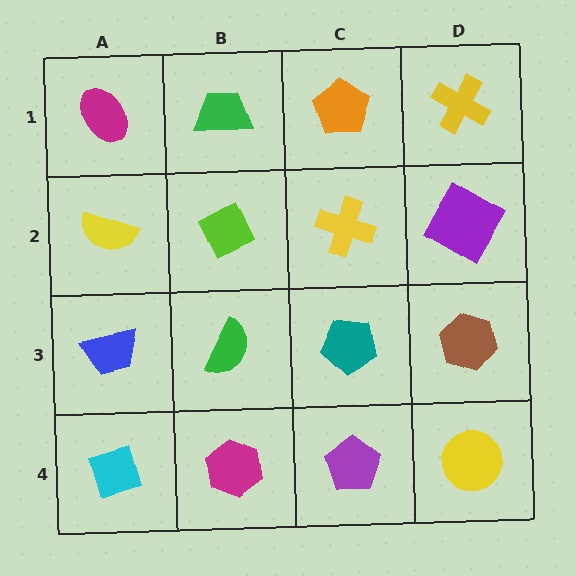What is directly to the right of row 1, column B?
An orange pentagon.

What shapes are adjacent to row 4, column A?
A blue trapezoid (row 3, column A), a magenta hexagon (row 4, column B).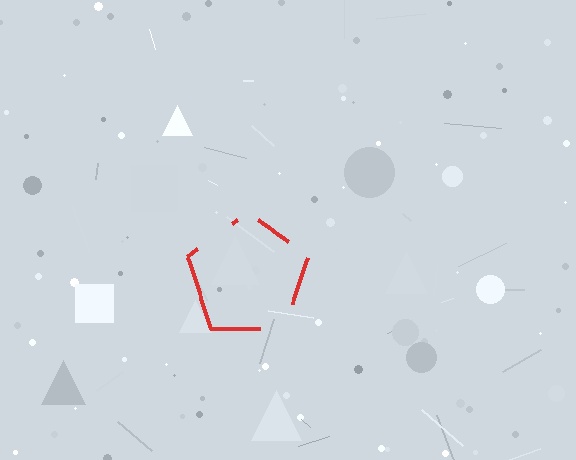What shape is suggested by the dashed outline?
The dashed outline suggests a pentagon.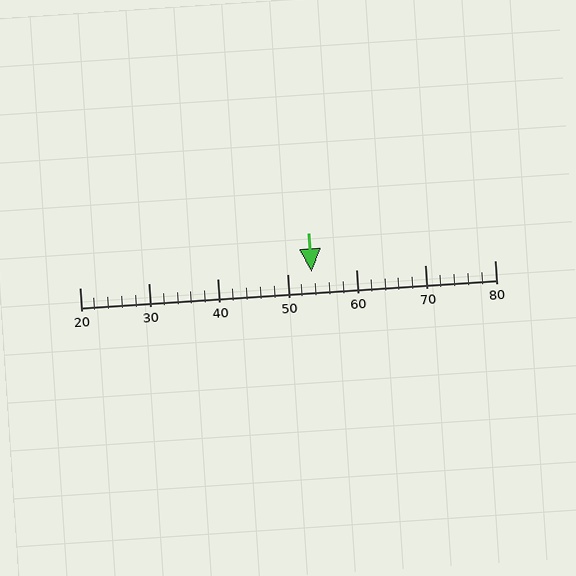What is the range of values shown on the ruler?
The ruler shows values from 20 to 80.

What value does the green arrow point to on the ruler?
The green arrow points to approximately 54.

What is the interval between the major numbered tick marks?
The major tick marks are spaced 10 units apart.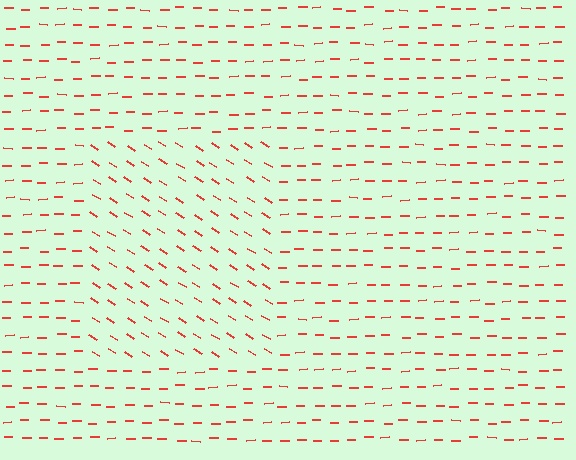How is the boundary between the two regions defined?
The boundary is defined purely by a change in line orientation (approximately 33 degrees difference). All lines are the same color and thickness.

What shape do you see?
I see a rectangle.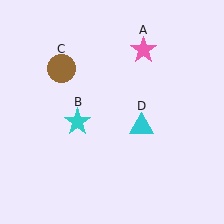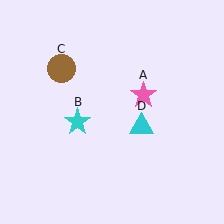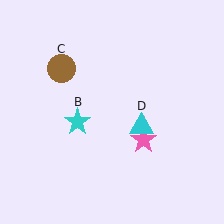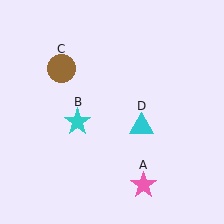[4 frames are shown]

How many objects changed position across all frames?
1 object changed position: pink star (object A).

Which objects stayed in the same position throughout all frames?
Cyan star (object B) and brown circle (object C) and cyan triangle (object D) remained stationary.